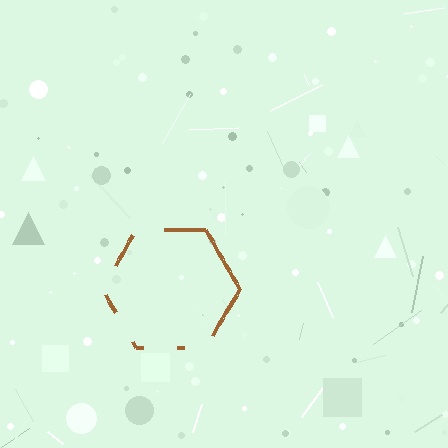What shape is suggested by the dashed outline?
The dashed outline suggests a hexagon.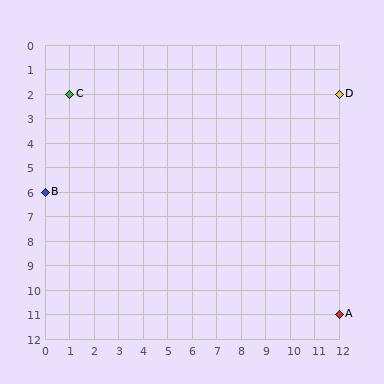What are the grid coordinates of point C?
Point C is at grid coordinates (1, 2).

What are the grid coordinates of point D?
Point D is at grid coordinates (12, 2).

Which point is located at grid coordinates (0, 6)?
Point B is at (0, 6).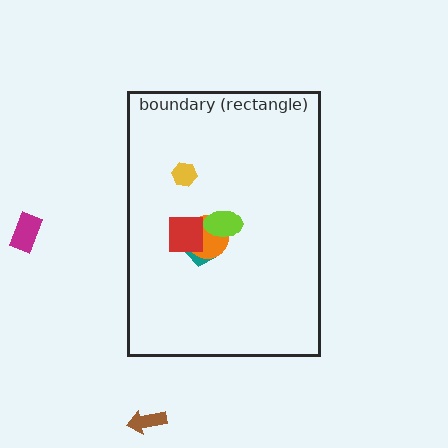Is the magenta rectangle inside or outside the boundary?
Outside.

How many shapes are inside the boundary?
5 inside, 2 outside.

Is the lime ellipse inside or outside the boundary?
Inside.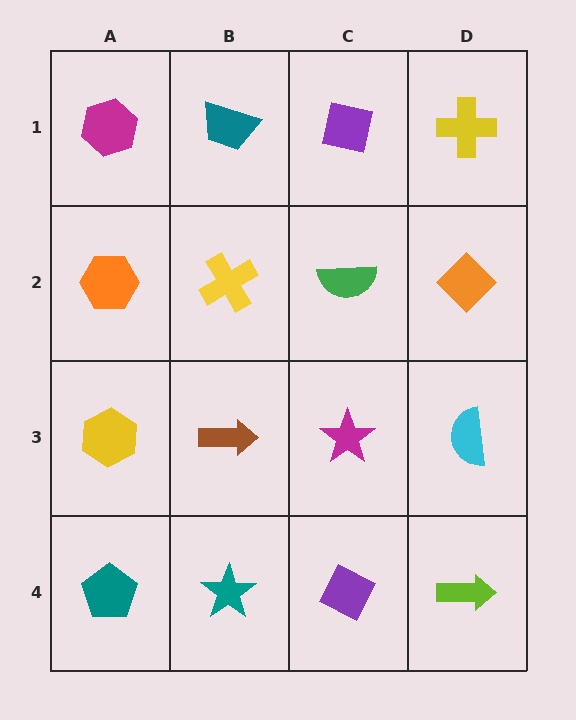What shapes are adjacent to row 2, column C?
A purple square (row 1, column C), a magenta star (row 3, column C), a yellow cross (row 2, column B), an orange diamond (row 2, column D).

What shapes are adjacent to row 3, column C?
A green semicircle (row 2, column C), a purple diamond (row 4, column C), a brown arrow (row 3, column B), a cyan semicircle (row 3, column D).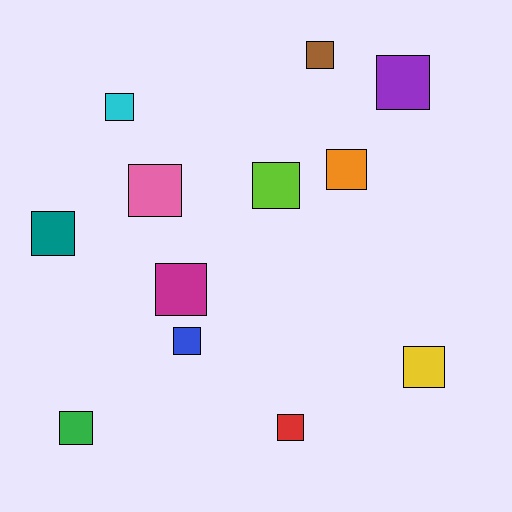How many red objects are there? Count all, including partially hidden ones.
There is 1 red object.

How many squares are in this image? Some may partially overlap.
There are 12 squares.